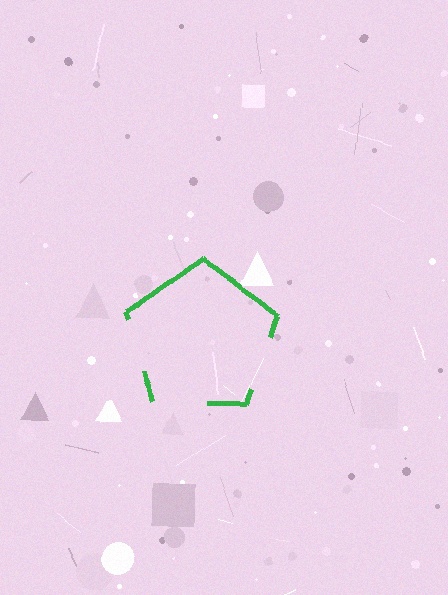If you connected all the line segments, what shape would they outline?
They would outline a pentagon.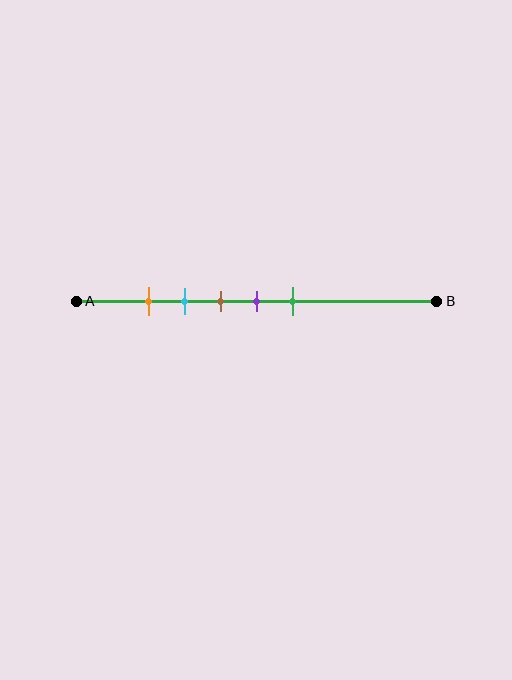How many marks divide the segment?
There are 5 marks dividing the segment.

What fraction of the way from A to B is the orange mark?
The orange mark is approximately 20% (0.2) of the way from A to B.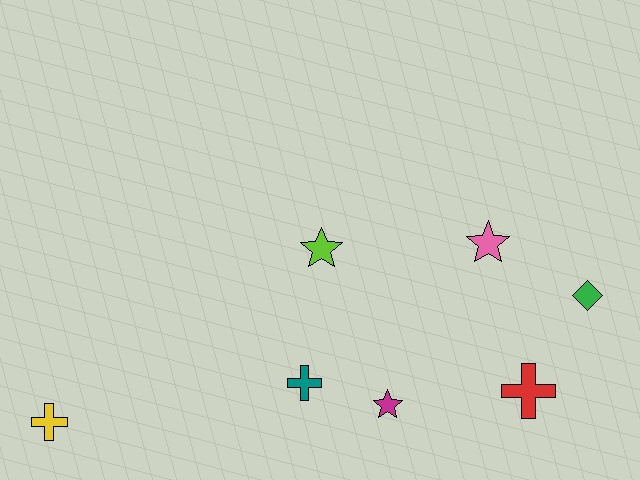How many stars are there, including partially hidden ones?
There are 3 stars.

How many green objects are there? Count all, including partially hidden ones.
There is 1 green object.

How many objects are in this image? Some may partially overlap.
There are 7 objects.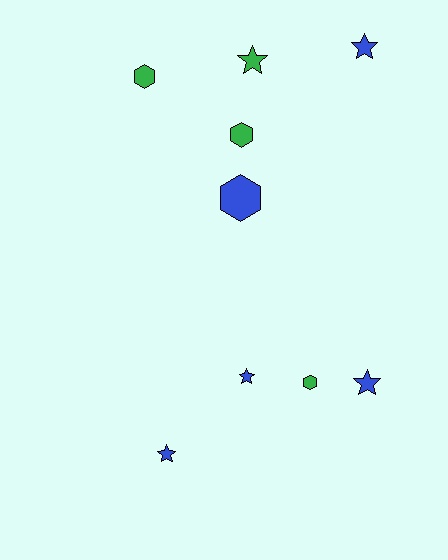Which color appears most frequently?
Blue, with 5 objects.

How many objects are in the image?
There are 9 objects.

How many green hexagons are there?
There are 3 green hexagons.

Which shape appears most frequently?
Star, with 5 objects.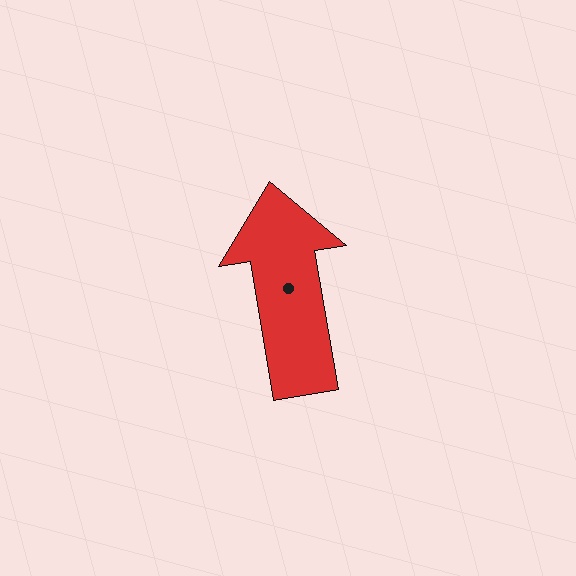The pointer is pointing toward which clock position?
Roughly 12 o'clock.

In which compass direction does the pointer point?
North.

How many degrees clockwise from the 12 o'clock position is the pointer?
Approximately 350 degrees.